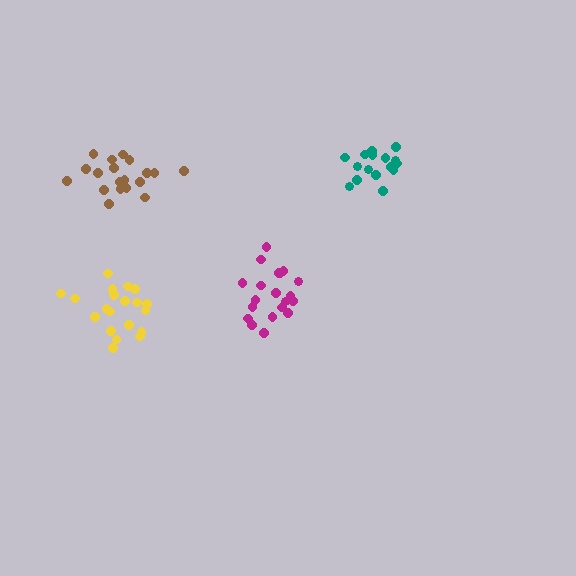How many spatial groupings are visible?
There are 4 spatial groupings.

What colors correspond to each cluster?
The clusters are colored: teal, yellow, magenta, brown.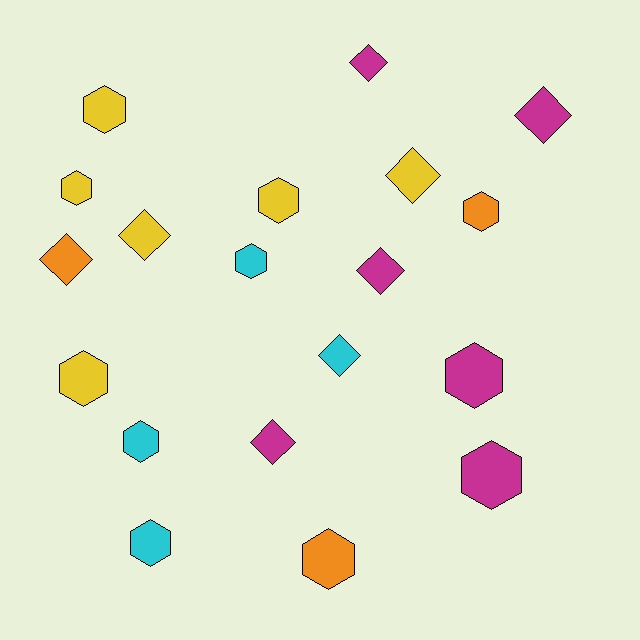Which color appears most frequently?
Magenta, with 6 objects.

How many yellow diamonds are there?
There are 2 yellow diamonds.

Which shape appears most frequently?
Hexagon, with 11 objects.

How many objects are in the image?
There are 19 objects.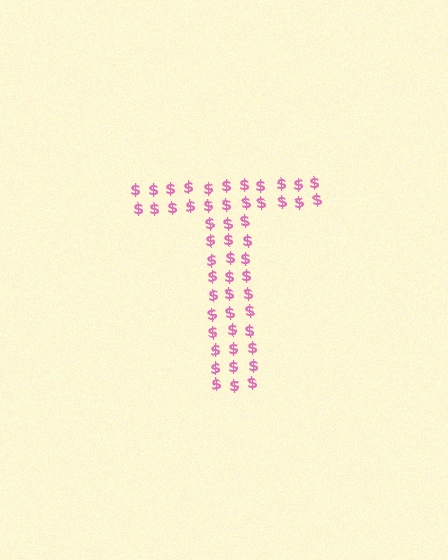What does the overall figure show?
The overall figure shows the letter T.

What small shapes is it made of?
It is made of small dollar signs.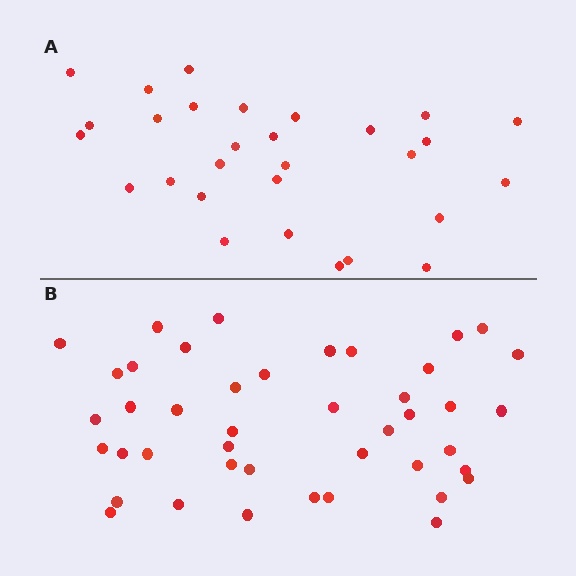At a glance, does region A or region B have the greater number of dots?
Region B (the bottom region) has more dots.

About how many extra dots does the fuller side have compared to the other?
Region B has approximately 15 more dots than region A.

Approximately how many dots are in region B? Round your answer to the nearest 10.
About 40 dots. (The exact count is 43, which rounds to 40.)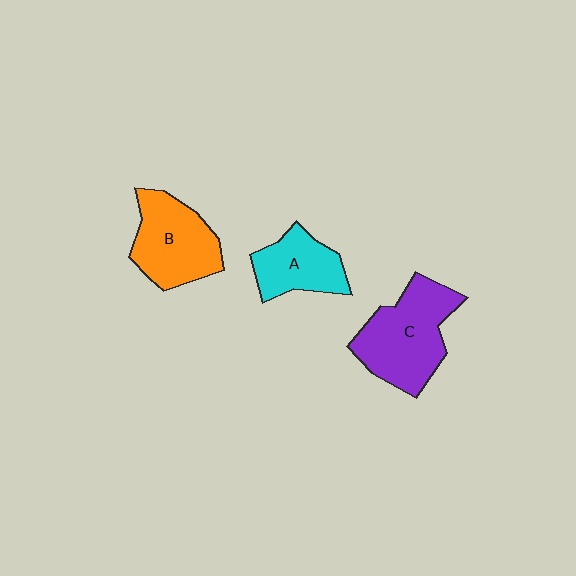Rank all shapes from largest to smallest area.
From largest to smallest: C (purple), B (orange), A (cyan).